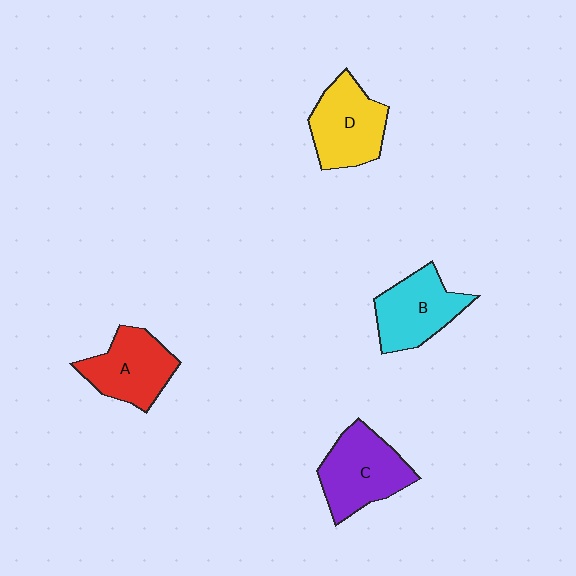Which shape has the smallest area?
Shape B (cyan).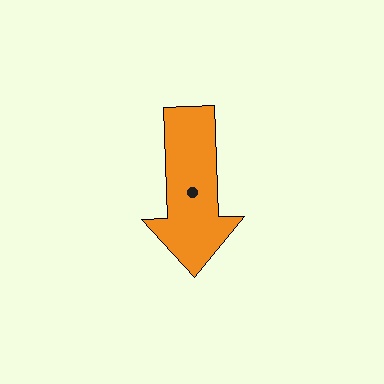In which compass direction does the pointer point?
South.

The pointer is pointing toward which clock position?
Roughly 6 o'clock.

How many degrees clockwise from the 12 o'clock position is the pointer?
Approximately 178 degrees.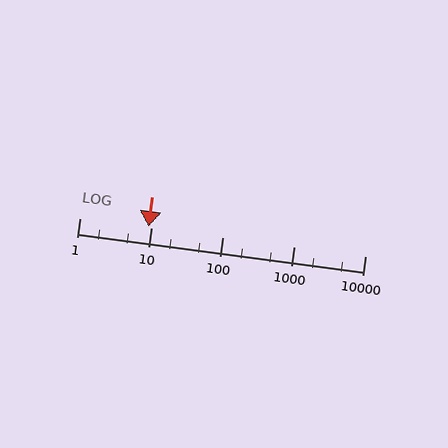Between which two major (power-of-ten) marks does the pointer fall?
The pointer is between 1 and 10.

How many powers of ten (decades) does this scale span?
The scale spans 4 decades, from 1 to 10000.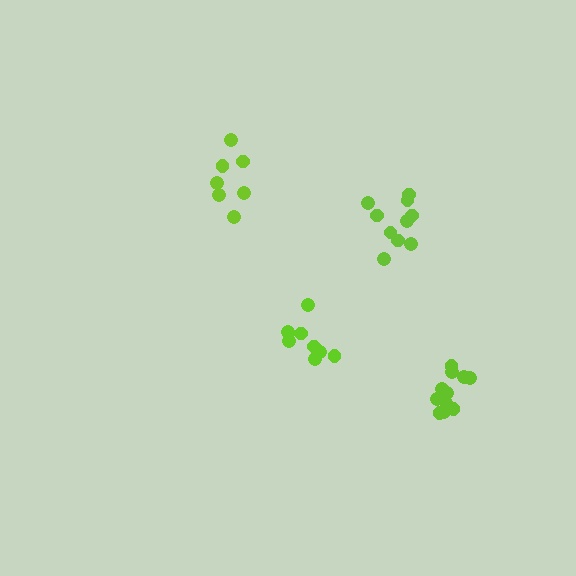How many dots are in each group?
Group 1: 7 dots, Group 2: 10 dots, Group 3: 8 dots, Group 4: 11 dots (36 total).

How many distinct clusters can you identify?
There are 4 distinct clusters.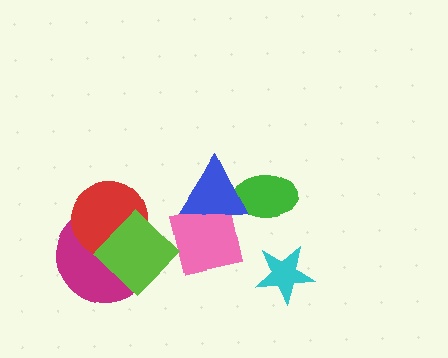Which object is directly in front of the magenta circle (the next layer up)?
The red circle is directly in front of the magenta circle.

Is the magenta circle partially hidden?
Yes, it is partially covered by another shape.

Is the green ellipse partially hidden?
Yes, it is partially covered by another shape.